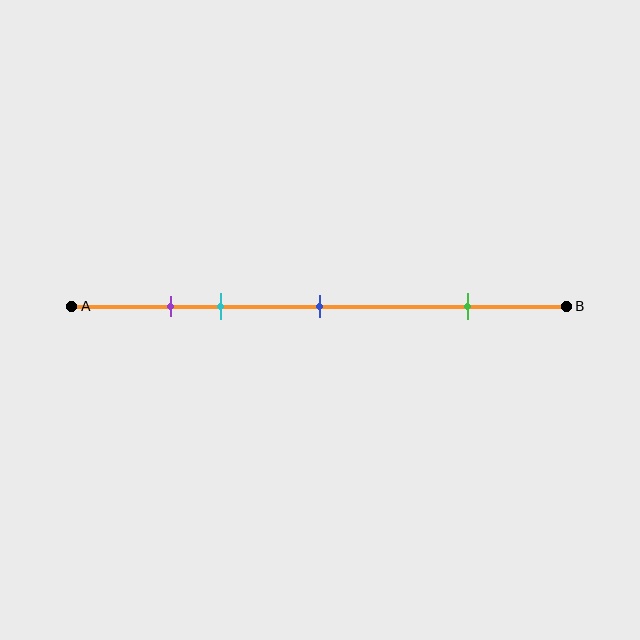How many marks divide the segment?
There are 4 marks dividing the segment.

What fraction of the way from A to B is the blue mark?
The blue mark is approximately 50% (0.5) of the way from A to B.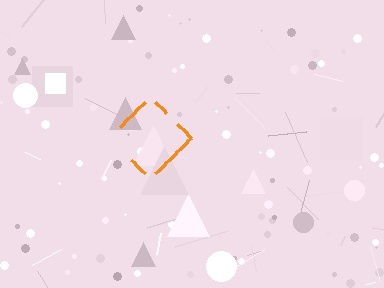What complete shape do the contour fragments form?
The contour fragments form a diamond.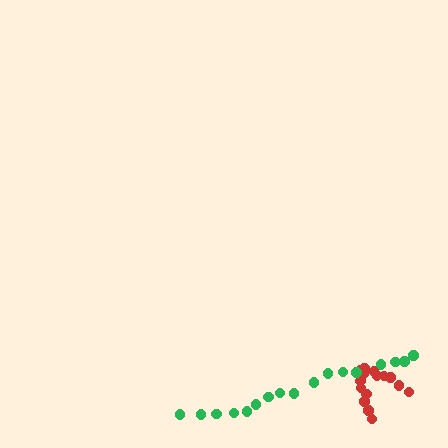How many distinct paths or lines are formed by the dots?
There are 2 distinct paths.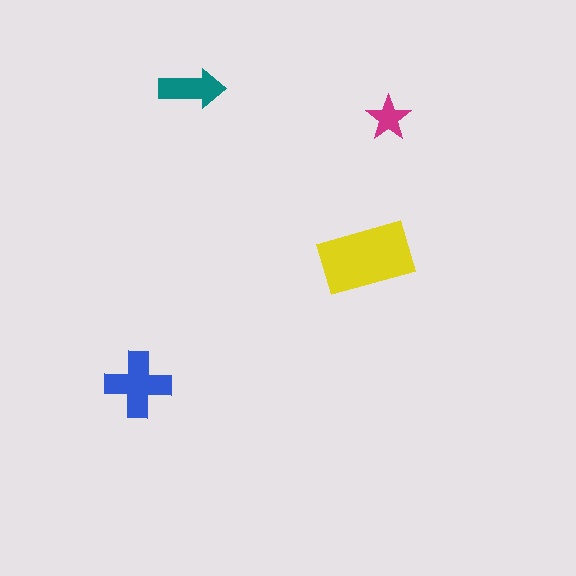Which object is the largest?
The yellow rectangle.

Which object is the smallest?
The magenta star.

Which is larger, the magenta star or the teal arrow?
The teal arrow.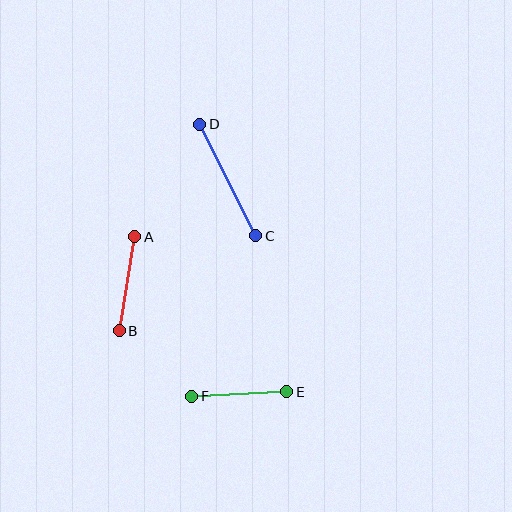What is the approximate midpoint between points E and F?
The midpoint is at approximately (239, 394) pixels.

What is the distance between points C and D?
The distance is approximately 125 pixels.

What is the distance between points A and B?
The distance is approximately 95 pixels.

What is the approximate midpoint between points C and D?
The midpoint is at approximately (228, 180) pixels.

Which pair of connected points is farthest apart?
Points C and D are farthest apart.